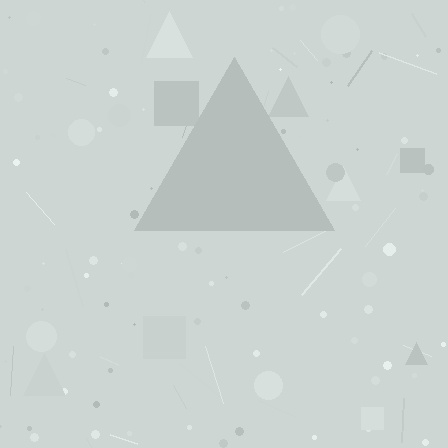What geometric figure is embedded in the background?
A triangle is embedded in the background.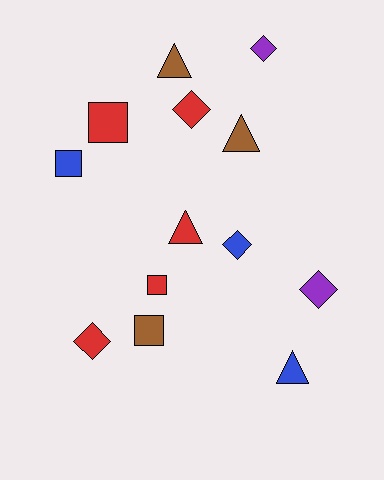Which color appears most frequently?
Red, with 5 objects.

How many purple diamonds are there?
There are 2 purple diamonds.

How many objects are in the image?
There are 13 objects.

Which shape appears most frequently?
Diamond, with 5 objects.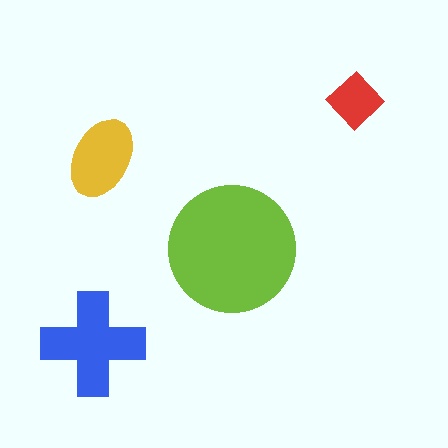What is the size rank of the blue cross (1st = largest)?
2nd.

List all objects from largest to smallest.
The lime circle, the blue cross, the yellow ellipse, the red diamond.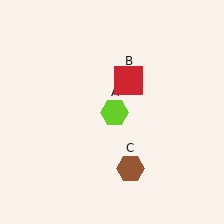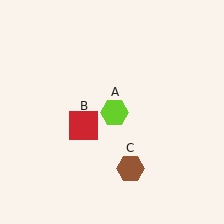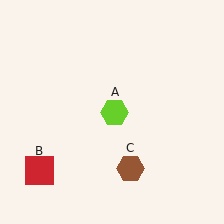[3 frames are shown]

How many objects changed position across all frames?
1 object changed position: red square (object B).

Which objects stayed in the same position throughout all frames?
Lime hexagon (object A) and brown hexagon (object C) remained stationary.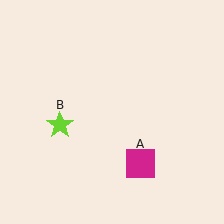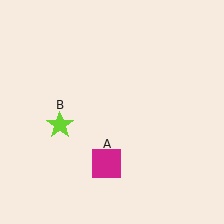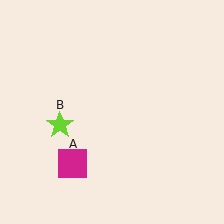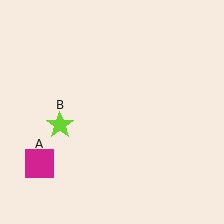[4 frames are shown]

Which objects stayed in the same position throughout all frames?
Lime star (object B) remained stationary.